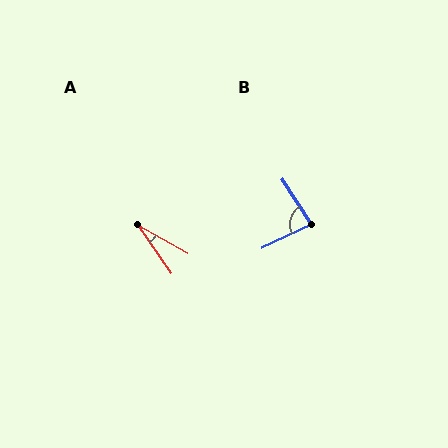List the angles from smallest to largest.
A (26°), B (82°).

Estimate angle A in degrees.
Approximately 26 degrees.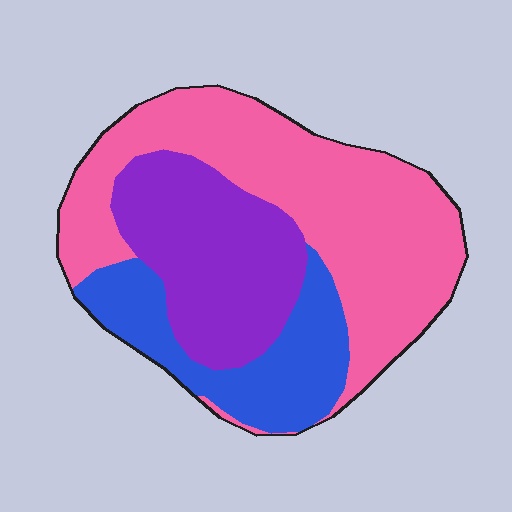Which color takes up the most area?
Pink, at roughly 50%.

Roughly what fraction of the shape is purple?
Purple covers roughly 30% of the shape.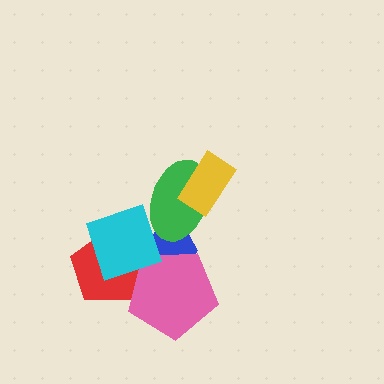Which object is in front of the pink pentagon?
The cyan diamond is in front of the pink pentagon.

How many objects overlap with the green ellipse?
3 objects overlap with the green ellipse.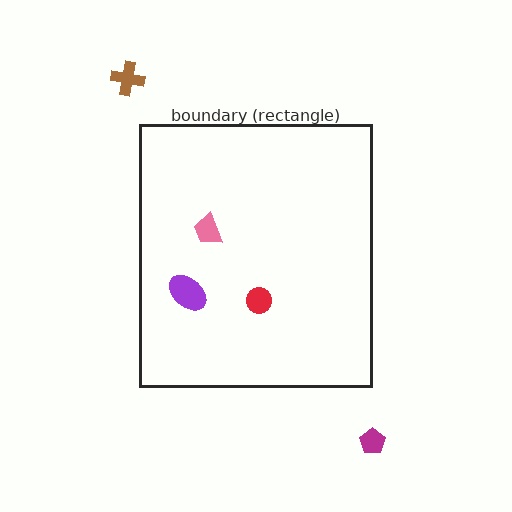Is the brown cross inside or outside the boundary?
Outside.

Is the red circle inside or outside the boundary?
Inside.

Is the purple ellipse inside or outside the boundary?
Inside.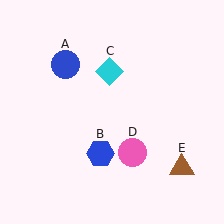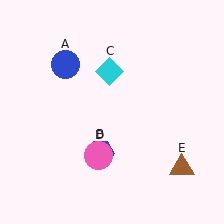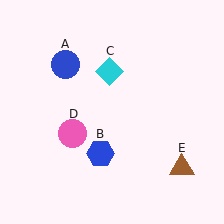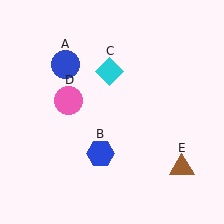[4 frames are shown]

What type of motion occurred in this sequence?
The pink circle (object D) rotated clockwise around the center of the scene.